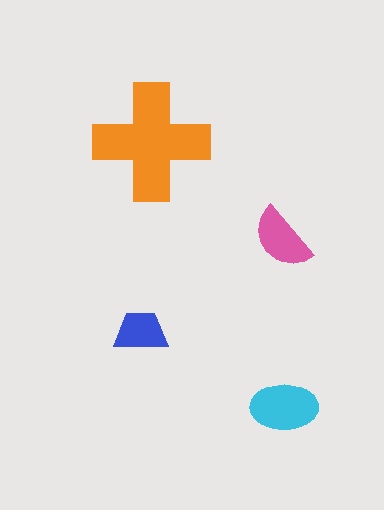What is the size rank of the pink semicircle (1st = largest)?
3rd.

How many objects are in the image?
There are 4 objects in the image.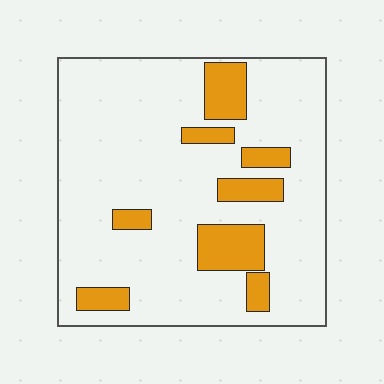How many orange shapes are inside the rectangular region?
8.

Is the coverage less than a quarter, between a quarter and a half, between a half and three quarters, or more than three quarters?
Less than a quarter.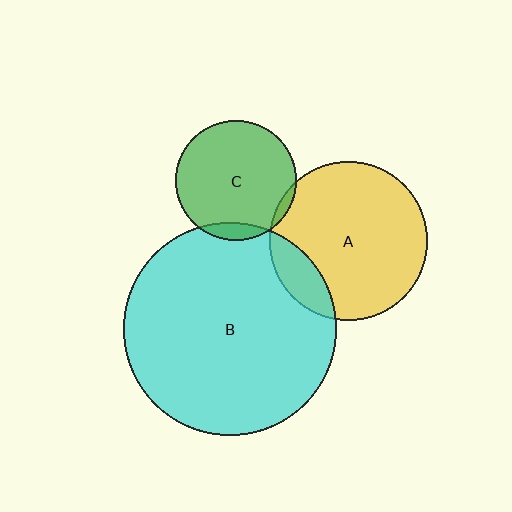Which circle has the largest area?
Circle B (cyan).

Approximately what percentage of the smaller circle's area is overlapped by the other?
Approximately 15%.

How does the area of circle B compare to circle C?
Approximately 3.1 times.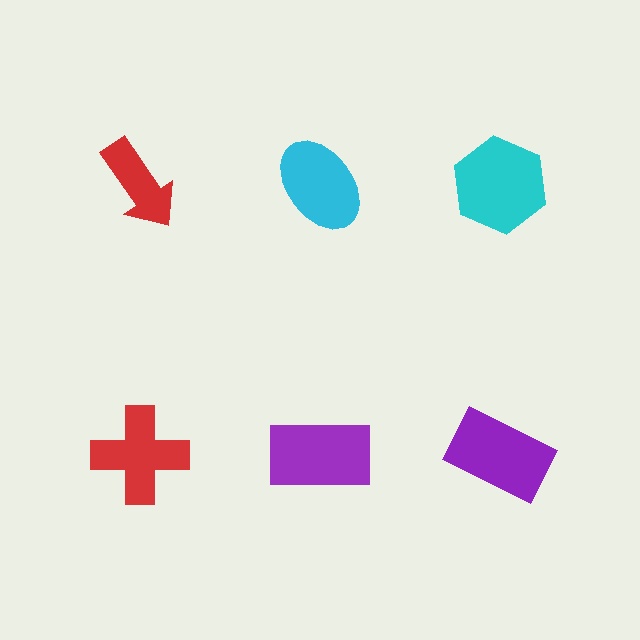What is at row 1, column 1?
A red arrow.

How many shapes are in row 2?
3 shapes.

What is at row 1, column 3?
A cyan hexagon.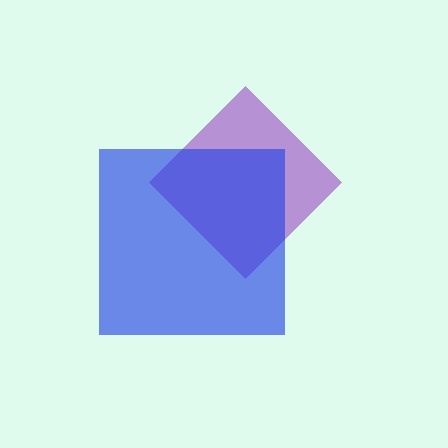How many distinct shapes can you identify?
There are 2 distinct shapes: a purple diamond, a blue square.